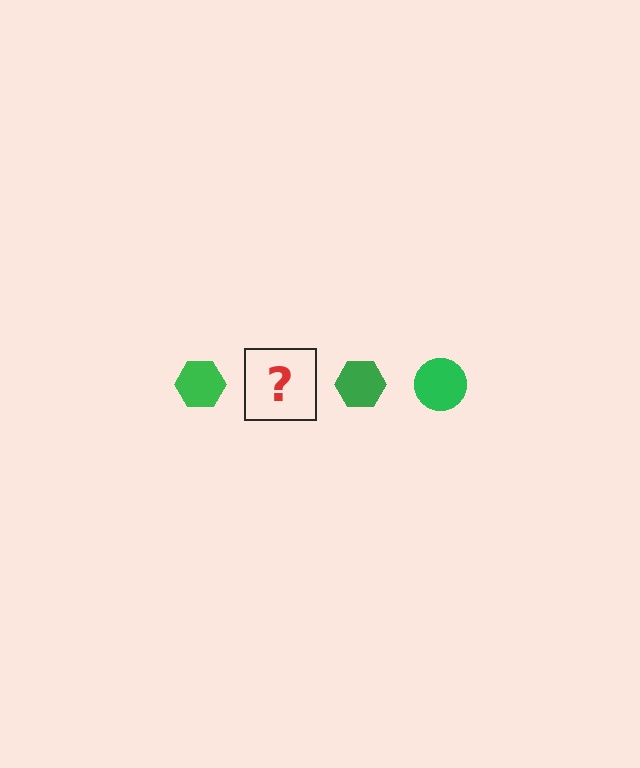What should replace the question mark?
The question mark should be replaced with a green circle.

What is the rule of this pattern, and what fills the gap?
The rule is that the pattern cycles through hexagon, circle shapes in green. The gap should be filled with a green circle.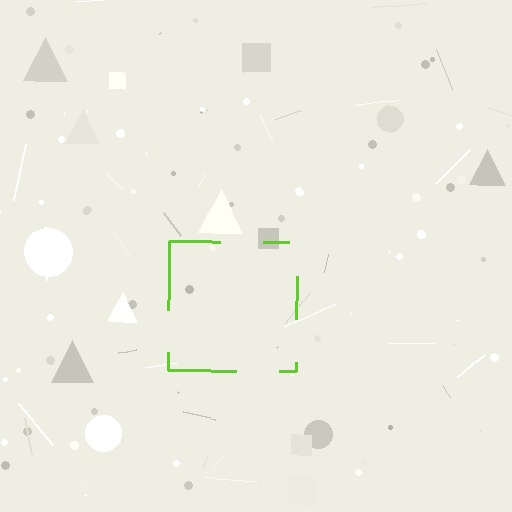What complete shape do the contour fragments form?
The contour fragments form a square.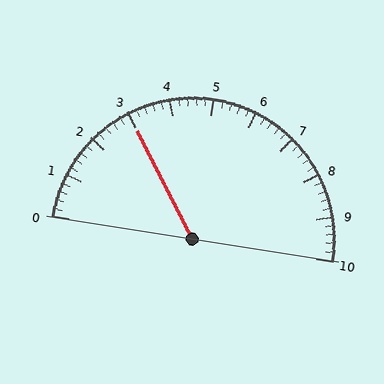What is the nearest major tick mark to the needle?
The nearest major tick mark is 3.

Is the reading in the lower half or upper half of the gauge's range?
The reading is in the lower half of the range (0 to 10).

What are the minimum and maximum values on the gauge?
The gauge ranges from 0 to 10.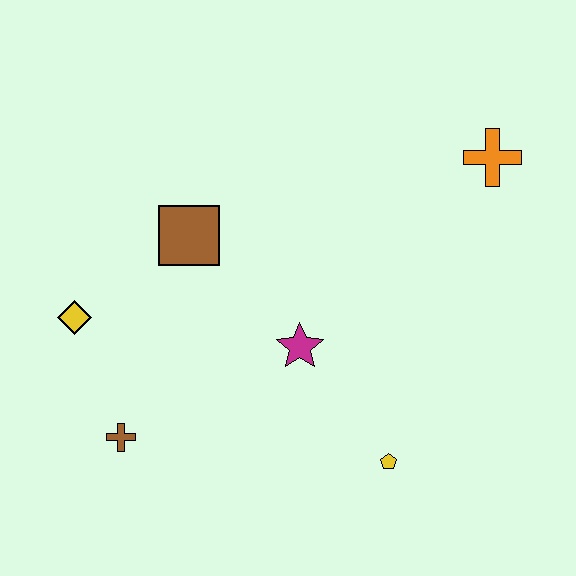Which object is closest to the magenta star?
The yellow pentagon is closest to the magenta star.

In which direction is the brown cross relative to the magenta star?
The brown cross is to the left of the magenta star.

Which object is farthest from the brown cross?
The orange cross is farthest from the brown cross.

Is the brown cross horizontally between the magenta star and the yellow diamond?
Yes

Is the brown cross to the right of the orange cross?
No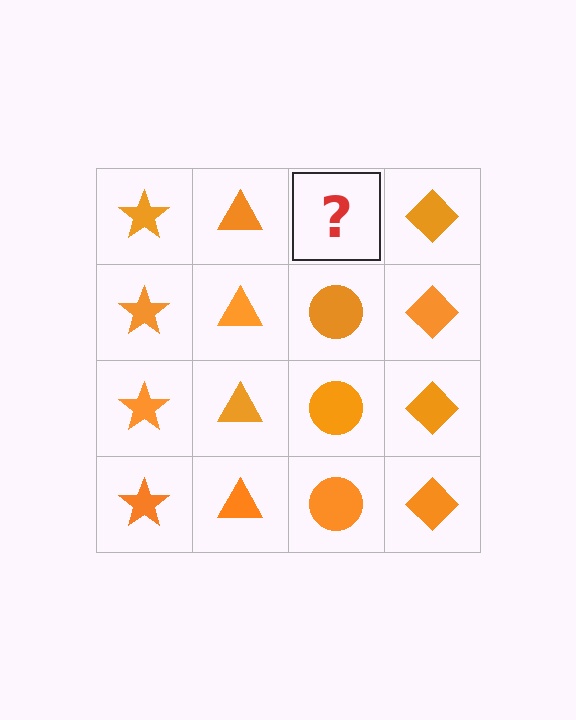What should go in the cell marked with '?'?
The missing cell should contain an orange circle.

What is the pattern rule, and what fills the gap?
The rule is that each column has a consistent shape. The gap should be filled with an orange circle.